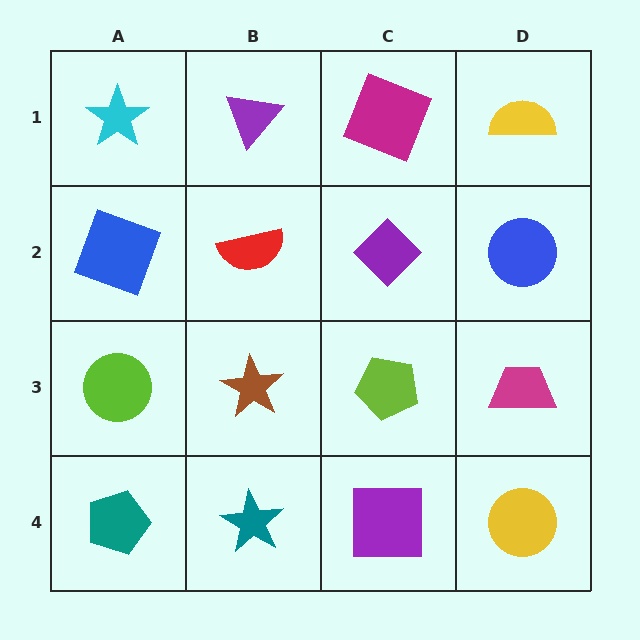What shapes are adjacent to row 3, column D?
A blue circle (row 2, column D), a yellow circle (row 4, column D), a lime pentagon (row 3, column C).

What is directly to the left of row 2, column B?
A blue square.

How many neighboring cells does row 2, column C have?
4.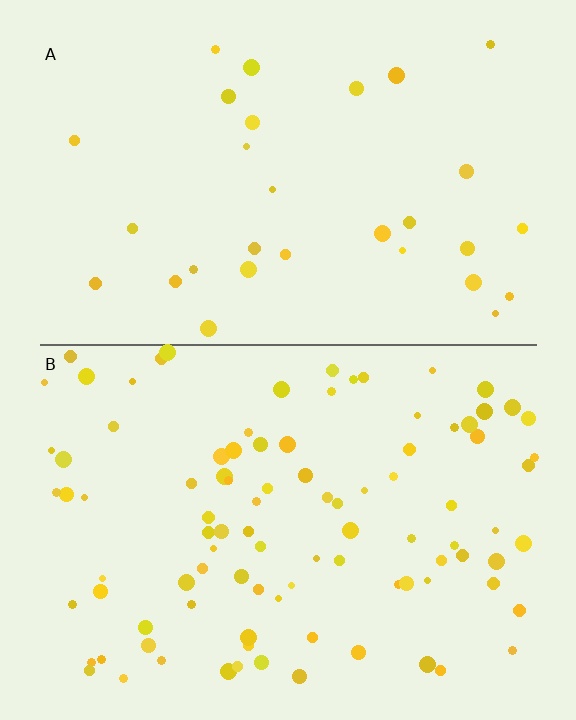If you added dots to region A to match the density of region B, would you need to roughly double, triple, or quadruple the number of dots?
Approximately triple.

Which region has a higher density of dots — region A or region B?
B (the bottom).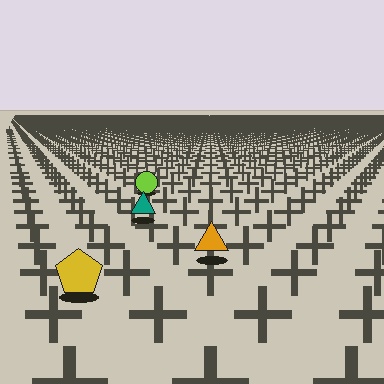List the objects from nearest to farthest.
From nearest to farthest: the yellow pentagon, the orange triangle, the teal triangle, the lime circle.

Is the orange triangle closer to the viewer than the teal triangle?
Yes. The orange triangle is closer — you can tell from the texture gradient: the ground texture is coarser near it.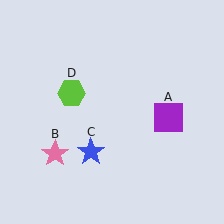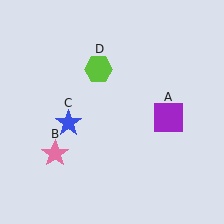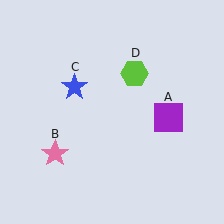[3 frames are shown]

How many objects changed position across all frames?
2 objects changed position: blue star (object C), lime hexagon (object D).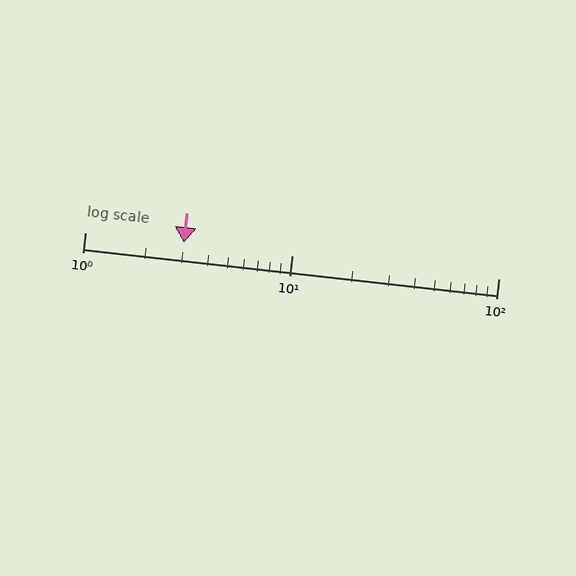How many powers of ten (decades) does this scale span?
The scale spans 2 decades, from 1 to 100.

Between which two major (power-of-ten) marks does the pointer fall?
The pointer is between 1 and 10.